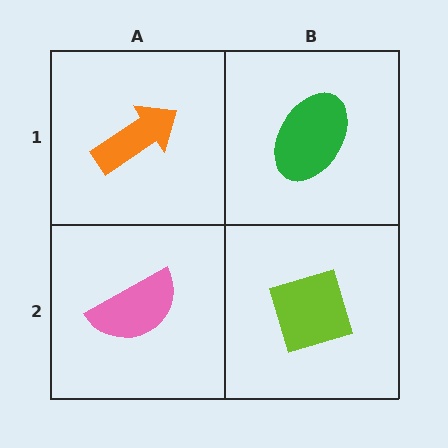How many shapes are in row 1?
2 shapes.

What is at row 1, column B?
A green ellipse.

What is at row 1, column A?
An orange arrow.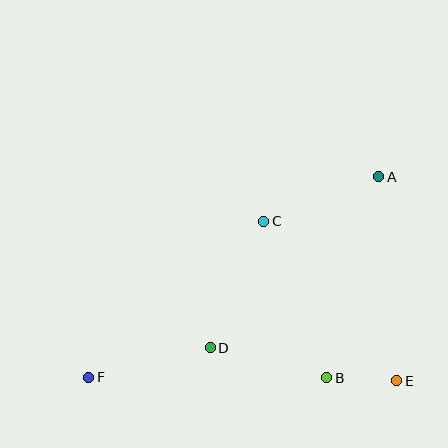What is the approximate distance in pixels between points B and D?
The distance between B and D is approximately 121 pixels.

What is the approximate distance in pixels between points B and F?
The distance between B and F is approximately 238 pixels.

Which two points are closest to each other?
Points B and E are closest to each other.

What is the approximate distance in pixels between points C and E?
The distance between C and E is approximately 208 pixels.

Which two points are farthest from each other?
Points A and F are farthest from each other.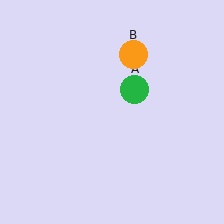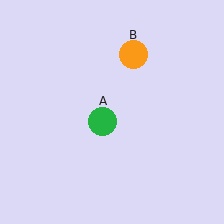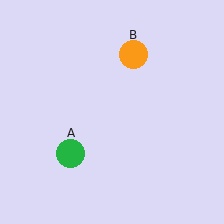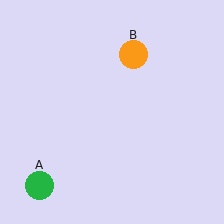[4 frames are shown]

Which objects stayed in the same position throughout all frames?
Orange circle (object B) remained stationary.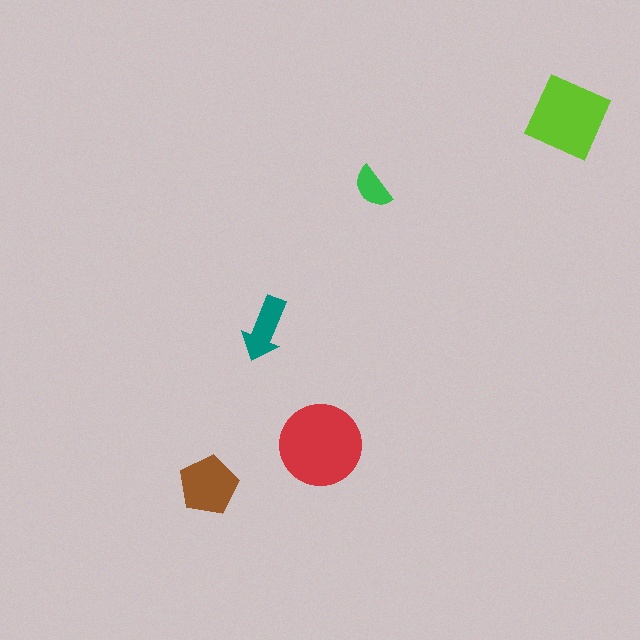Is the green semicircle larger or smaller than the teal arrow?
Smaller.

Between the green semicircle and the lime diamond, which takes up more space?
The lime diamond.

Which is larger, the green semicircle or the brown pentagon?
The brown pentagon.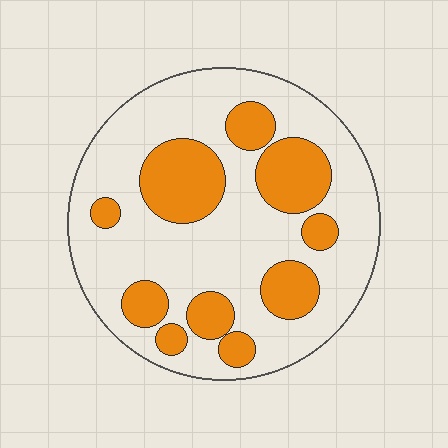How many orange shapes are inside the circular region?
10.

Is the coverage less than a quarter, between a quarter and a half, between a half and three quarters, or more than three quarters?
Between a quarter and a half.